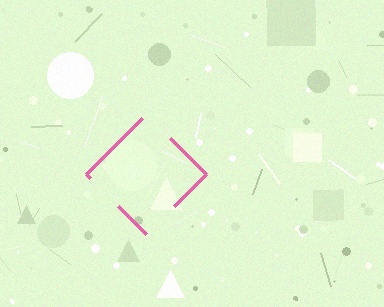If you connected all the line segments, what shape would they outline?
They would outline a diamond.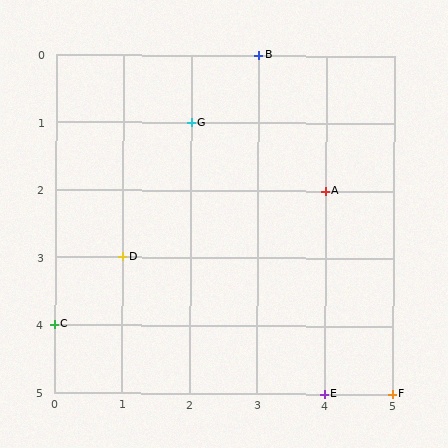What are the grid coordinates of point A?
Point A is at grid coordinates (4, 2).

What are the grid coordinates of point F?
Point F is at grid coordinates (5, 5).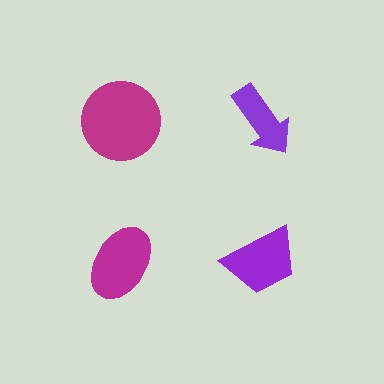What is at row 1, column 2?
A purple arrow.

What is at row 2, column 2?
A purple trapezoid.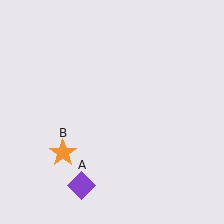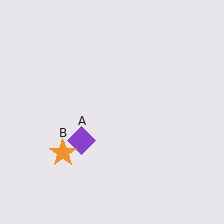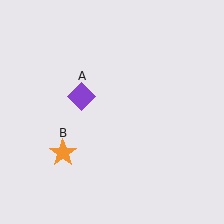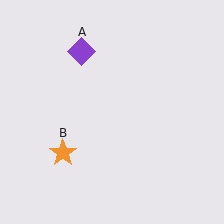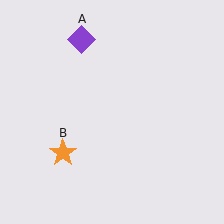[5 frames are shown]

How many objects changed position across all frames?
1 object changed position: purple diamond (object A).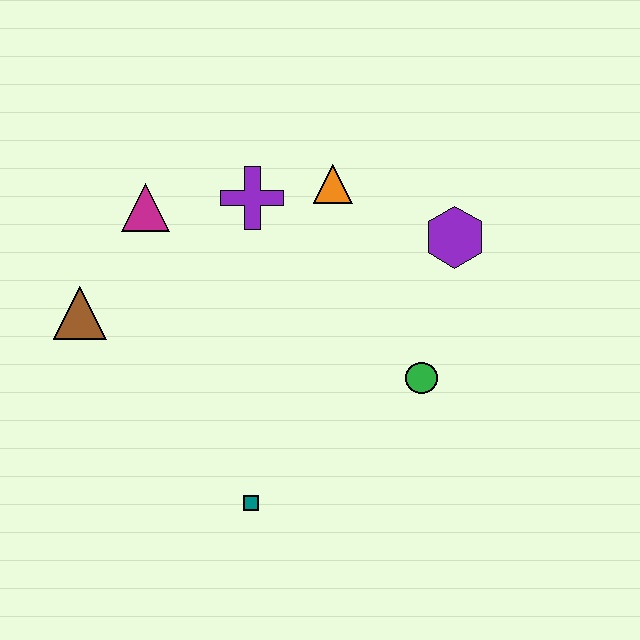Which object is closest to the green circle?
The purple hexagon is closest to the green circle.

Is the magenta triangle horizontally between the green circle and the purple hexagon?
No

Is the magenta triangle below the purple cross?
Yes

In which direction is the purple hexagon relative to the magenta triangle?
The purple hexagon is to the right of the magenta triangle.